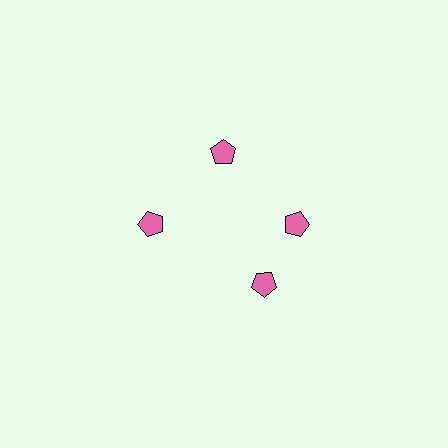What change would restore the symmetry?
The symmetry would be restored by rotating it back into even spacing with its neighbors so that all 4 pentagons sit at equal angles and equal distance from the center.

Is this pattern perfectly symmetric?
No. The 4 pink pentagons are arranged in a ring, but one element near the 6 o'clock position is rotated out of alignment along the ring, breaking the 4-fold rotational symmetry.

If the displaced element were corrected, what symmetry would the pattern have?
It would have 4-fold rotational symmetry — the pattern would map onto itself every 90 degrees.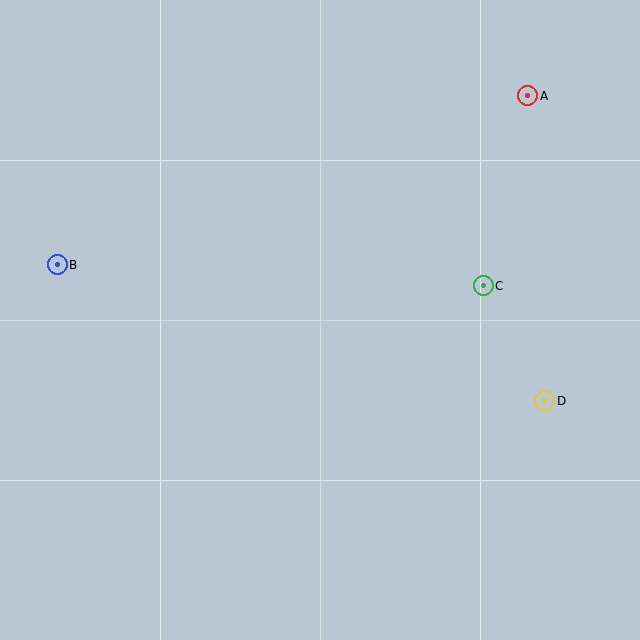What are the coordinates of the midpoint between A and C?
The midpoint between A and C is at (505, 191).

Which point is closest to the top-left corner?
Point B is closest to the top-left corner.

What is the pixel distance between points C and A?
The distance between C and A is 195 pixels.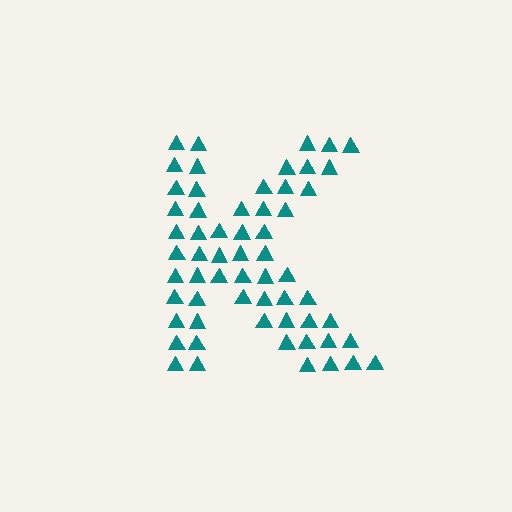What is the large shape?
The large shape is the letter K.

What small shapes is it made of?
It is made of small triangles.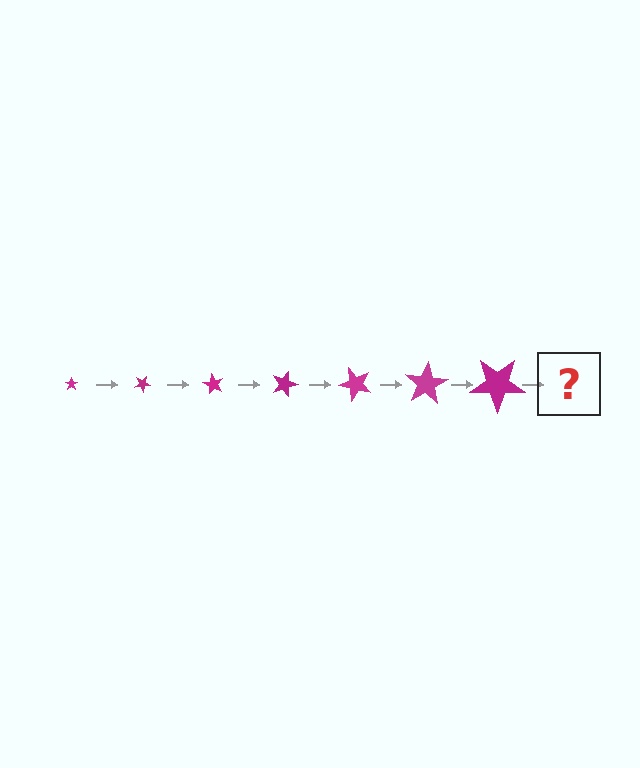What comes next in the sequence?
The next element should be a star, larger than the previous one and rotated 210 degrees from the start.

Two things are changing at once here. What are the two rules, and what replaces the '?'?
The two rules are that the star grows larger each step and it rotates 30 degrees each step. The '?' should be a star, larger than the previous one and rotated 210 degrees from the start.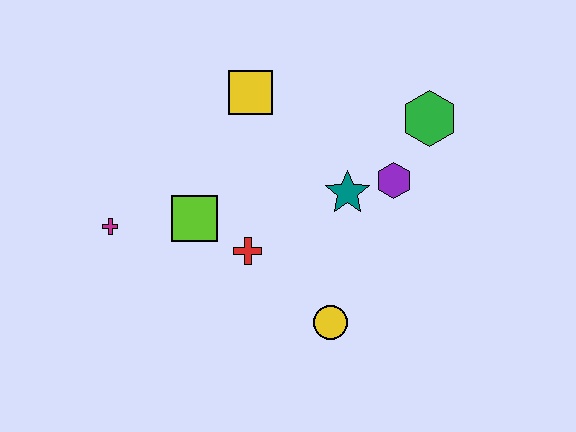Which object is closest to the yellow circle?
The red cross is closest to the yellow circle.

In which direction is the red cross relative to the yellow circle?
The red cross is to the left of the yellow circle.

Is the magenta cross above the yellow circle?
Yes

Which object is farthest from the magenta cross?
The green hexagon is farthest from the magenta cross.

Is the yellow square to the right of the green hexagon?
No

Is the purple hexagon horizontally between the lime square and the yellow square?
No